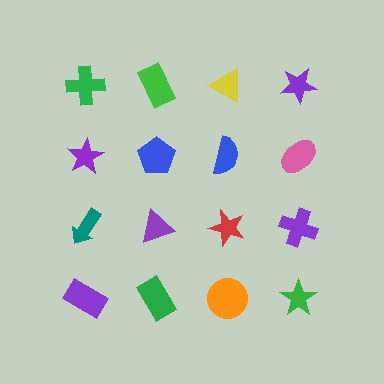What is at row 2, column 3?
A blue semicircle.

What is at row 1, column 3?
A yellow triangle.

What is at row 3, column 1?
A teal arrow.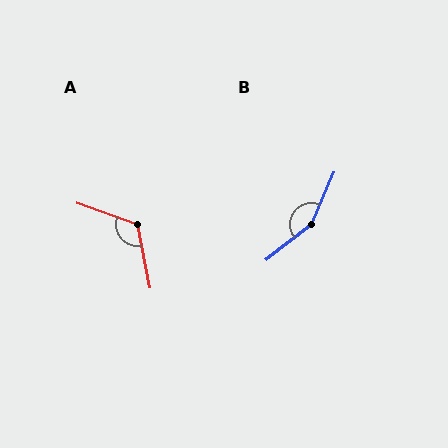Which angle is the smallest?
A, at approximately 121 degrees.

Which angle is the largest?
B, at approximately 151 degrees.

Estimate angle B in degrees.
Approximately 151 degrees.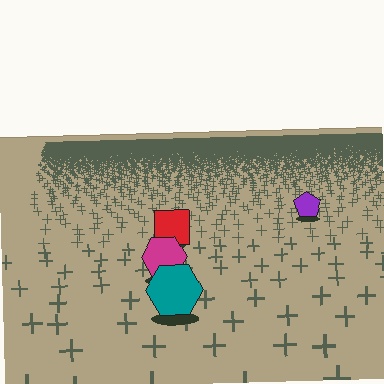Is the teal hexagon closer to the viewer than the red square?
Yes. The teal hexagon is closer — you can tell from the texture gradient: the ground texture is coarser near it.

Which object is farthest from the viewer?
The purple pentagon is farthest from the viewer. It appears smaller and the ground texture around it is denser.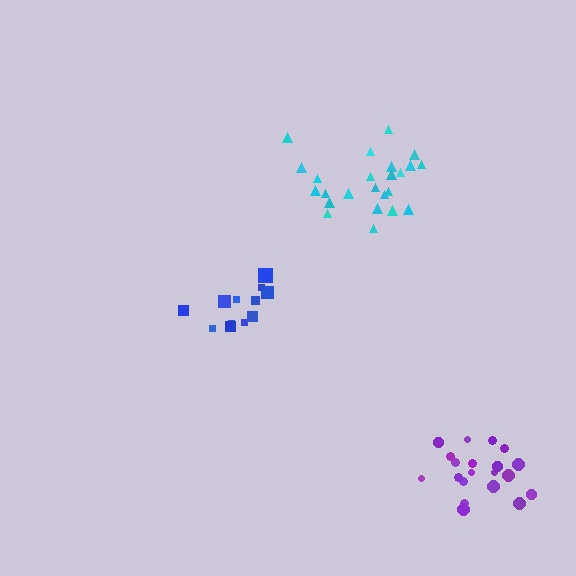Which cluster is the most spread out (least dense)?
Cyan.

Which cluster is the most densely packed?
Blue.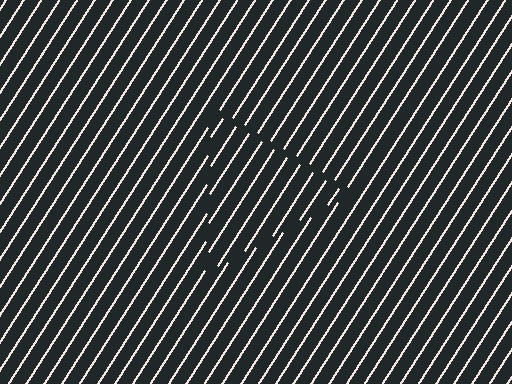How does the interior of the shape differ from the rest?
The interior of the shape contains the same grating, shifted by half a period — the contour is defined by the phase discontinuity where line-ends from the inner and outer gratings abut.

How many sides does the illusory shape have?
3 sides — the line-ends trace a triangle.